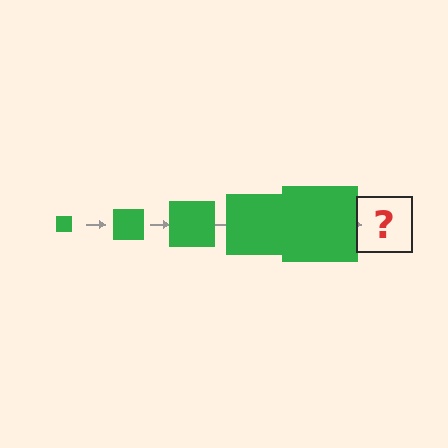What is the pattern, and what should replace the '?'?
The pattern is that the square gets progressively larger each step. The '?' should be a green square, larger than the previous one.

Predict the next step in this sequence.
The next step is a green square, larger than the previous one.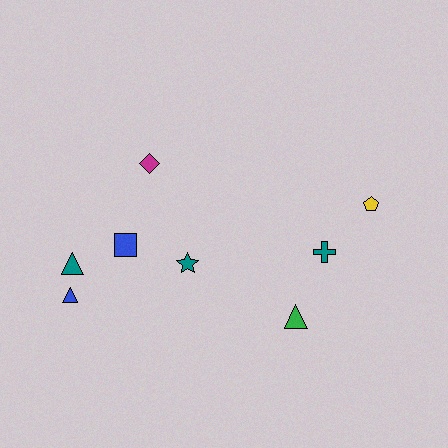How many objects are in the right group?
There are 3 objects.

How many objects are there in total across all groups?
There are 8 objects.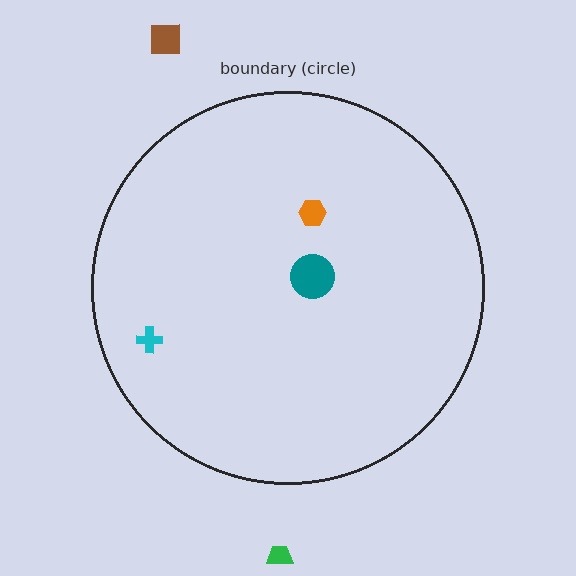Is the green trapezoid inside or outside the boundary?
Outside.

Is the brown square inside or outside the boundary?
Outside.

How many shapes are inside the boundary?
3 inside, 2 outside.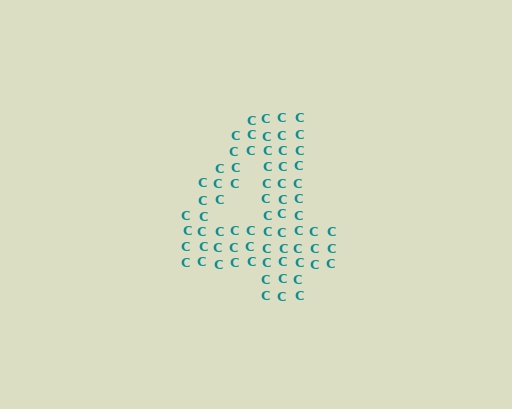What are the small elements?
The small elements are letter C's.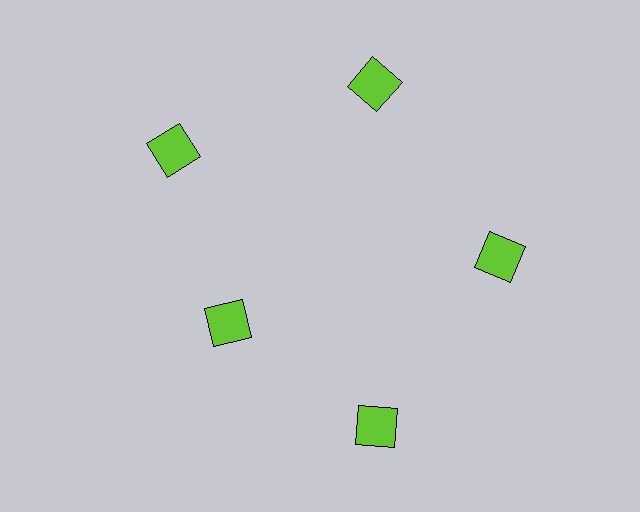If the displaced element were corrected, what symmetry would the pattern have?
It would have 5-fold rotational symmetry — the pattern would map onto itself every 72 degrees.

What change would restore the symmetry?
The symmetry would be restored by moving it outward, back onto the ring so that all 5 squares sit at equal angles and equal distance from the center.